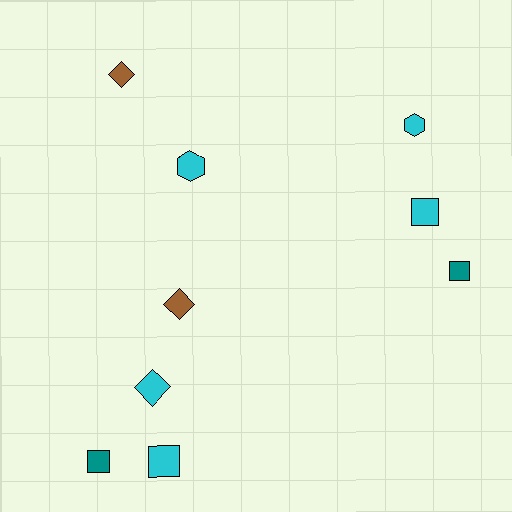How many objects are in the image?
There are 9 objects.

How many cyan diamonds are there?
There is 1 cyan diamond.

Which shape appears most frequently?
Square, with 4 objects.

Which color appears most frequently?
Cyan, with 5 objects.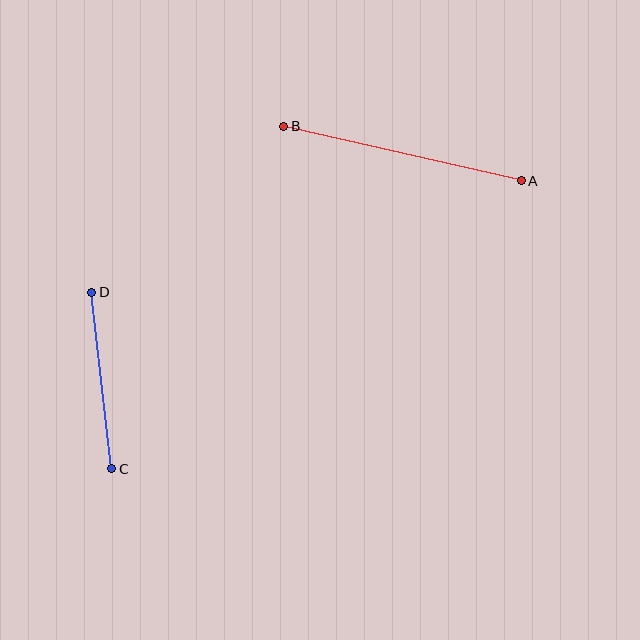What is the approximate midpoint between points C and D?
The midpoint is at approximately (102, 380) pixels.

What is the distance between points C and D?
The distance is approximately 178 pixels.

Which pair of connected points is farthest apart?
Points A and B are farthest apart.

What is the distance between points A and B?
The distance is approximately 244 pixels.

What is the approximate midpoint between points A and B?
The midpoint is at approximately (402, 154) pixels.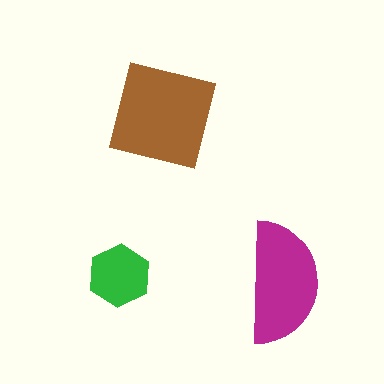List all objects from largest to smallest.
The brown square, the magenta semicircle, the green hexagon.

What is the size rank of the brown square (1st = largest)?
1st.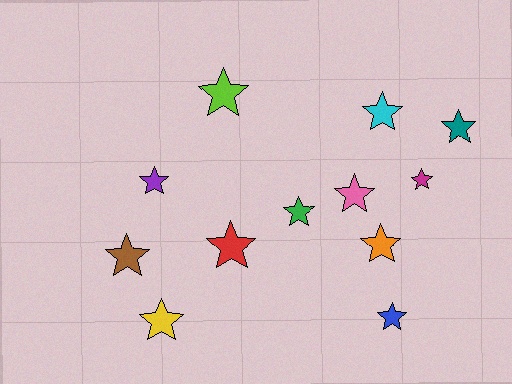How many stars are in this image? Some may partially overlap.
There are 12 stars.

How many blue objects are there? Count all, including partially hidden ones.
There is 1 blue object.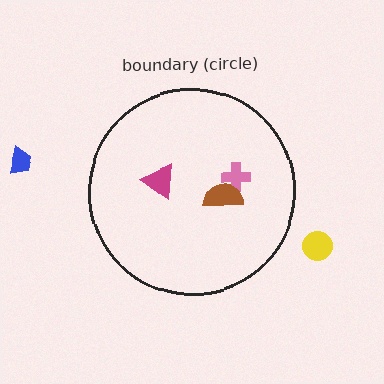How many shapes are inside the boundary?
3 inside, 2 outside.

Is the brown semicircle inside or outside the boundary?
Inside.